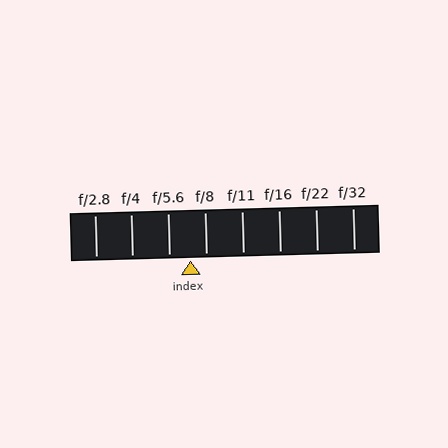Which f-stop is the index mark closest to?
The index mark is closest to f/8.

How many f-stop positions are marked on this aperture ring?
There are 8 f-stop positions marked.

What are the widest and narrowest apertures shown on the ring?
The widest aperture shown is f/2.8 and the narrowest is f/32.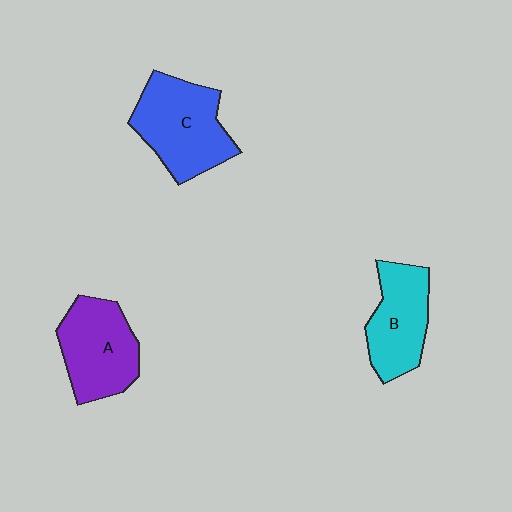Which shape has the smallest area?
Shape B (cyan).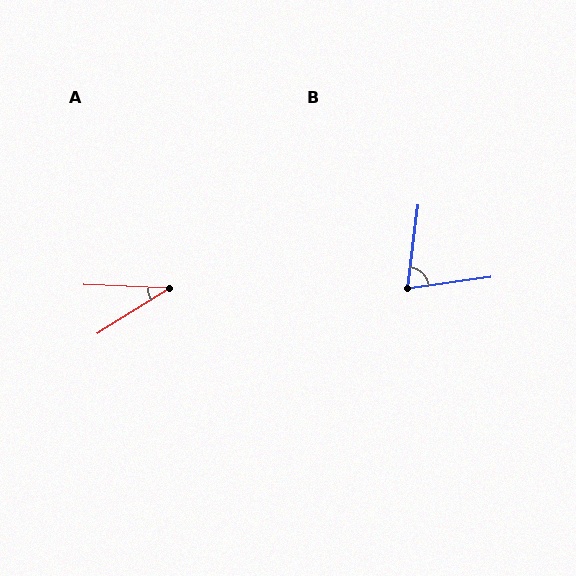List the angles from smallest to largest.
A (35°), B (75°).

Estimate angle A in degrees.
Approximately 35 degrees.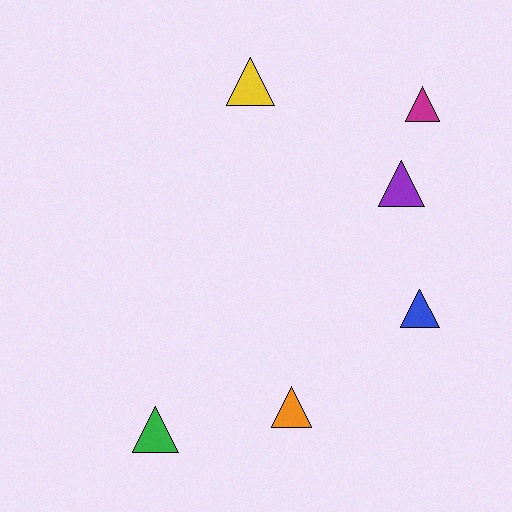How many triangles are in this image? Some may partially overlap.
There are 6 triangles.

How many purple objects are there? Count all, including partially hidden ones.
There is 1 purple object.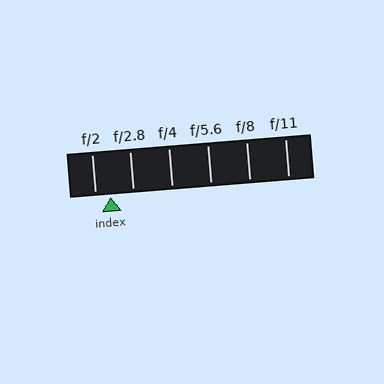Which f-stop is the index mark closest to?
The index mark is closest to f/2.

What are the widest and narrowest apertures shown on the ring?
The widest aperture shown is f/2 and the narrowest is f/11.